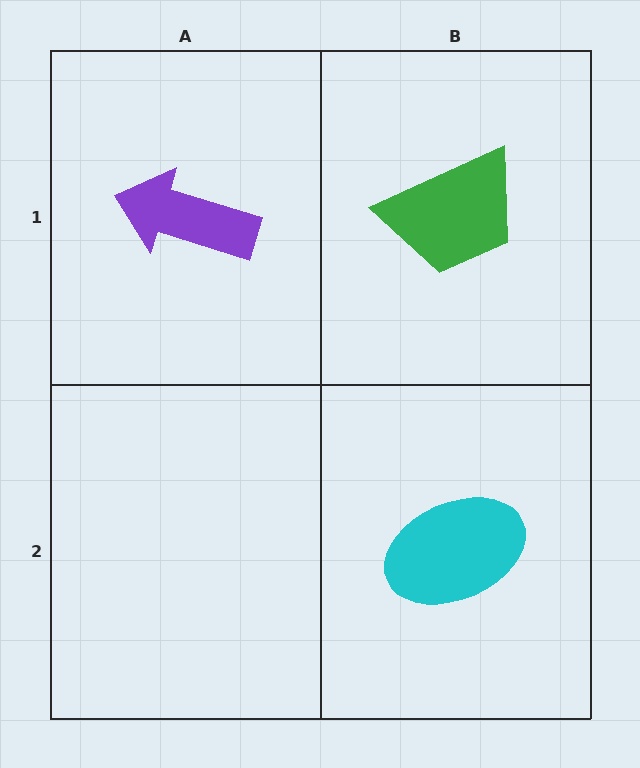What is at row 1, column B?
A green trapezoid.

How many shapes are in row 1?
2 shapes.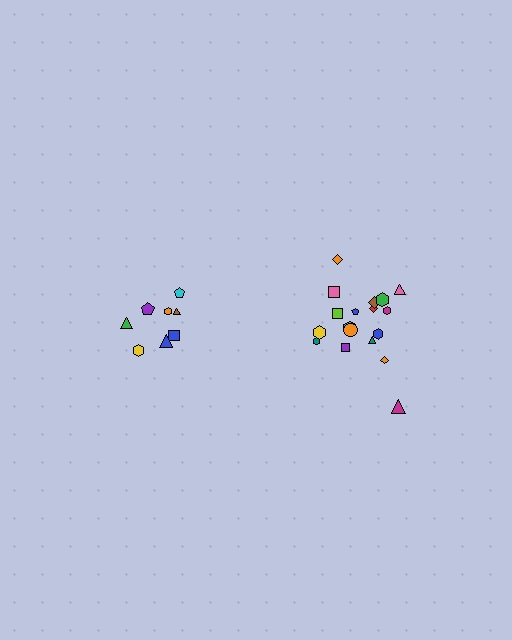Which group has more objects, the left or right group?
The right group.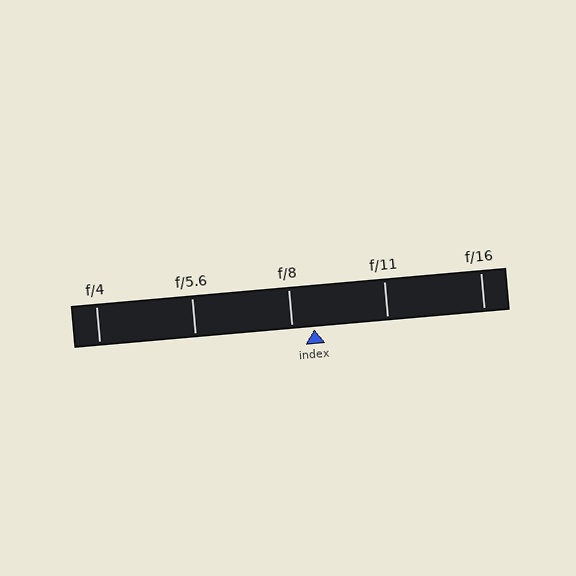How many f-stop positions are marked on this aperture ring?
There are 5 f-stop positions marked.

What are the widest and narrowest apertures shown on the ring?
The widest aperture shown is f/4 and the narrowest is f/16.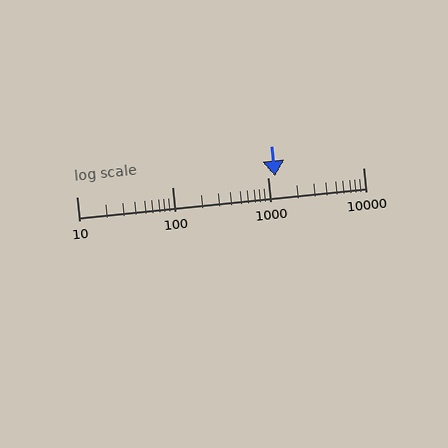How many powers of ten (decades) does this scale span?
The scale spans 3 decades, from 10 to 10000.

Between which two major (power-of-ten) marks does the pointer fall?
The pointer is between 1000 and 10000.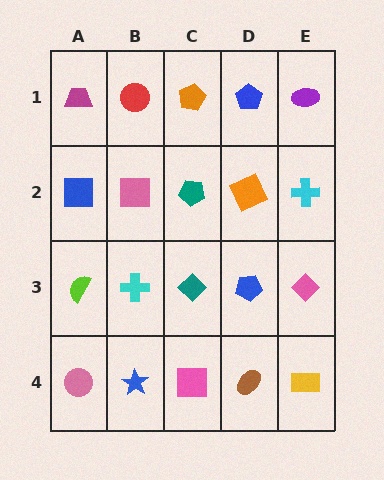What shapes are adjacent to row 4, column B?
A cyan cross (row 3, column B), a pink circle (row 4, column A), a pink square (row 4, column C).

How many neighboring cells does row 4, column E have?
2.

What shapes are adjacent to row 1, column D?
An orange square (row 2, column D), an orange pentagon (row 1, column C), a purple ellipse (row 1, column E).